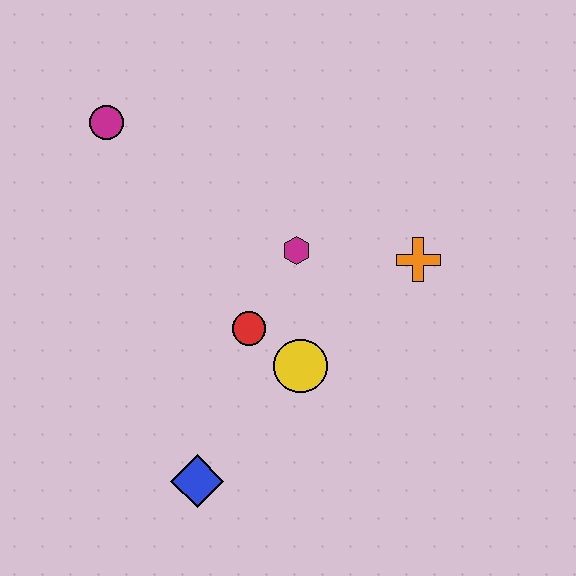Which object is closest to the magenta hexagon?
The red circle is closest to the magenta hexagon.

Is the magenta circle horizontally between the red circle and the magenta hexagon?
No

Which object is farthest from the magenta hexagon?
The blue diamond is farthest from the magenta hexagon.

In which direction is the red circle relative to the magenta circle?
The red circle is below the magenta circle.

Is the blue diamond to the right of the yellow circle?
No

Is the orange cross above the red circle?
Yes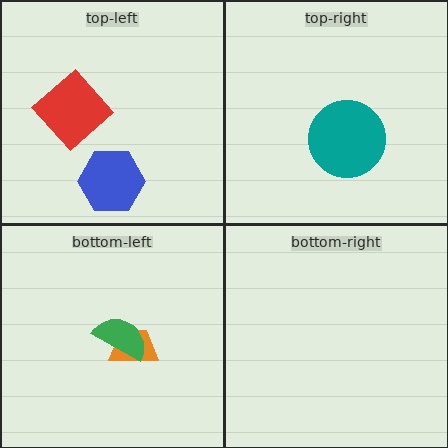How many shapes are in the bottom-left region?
2.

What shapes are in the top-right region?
The teal circle.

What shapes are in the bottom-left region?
The orange trapezoid, the green semicircle.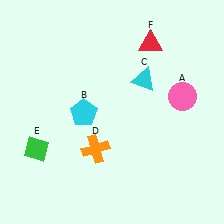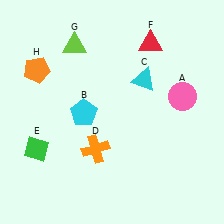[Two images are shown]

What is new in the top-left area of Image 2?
An orange pentagon (H) was added in the top-left area of Image 2.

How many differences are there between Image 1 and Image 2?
There are 2 differences between the two images.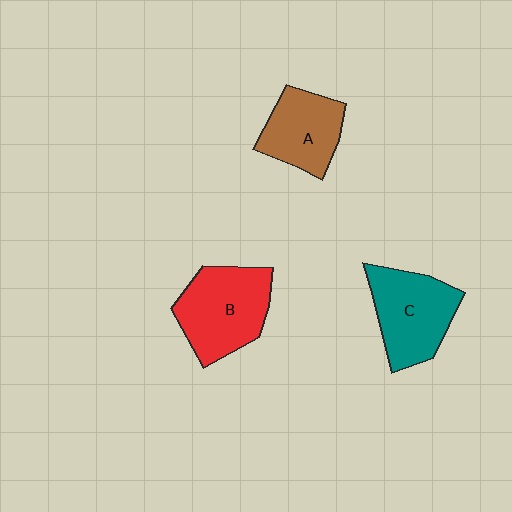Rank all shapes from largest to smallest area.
From largest to smallest: B (red), C (teal), A (brown).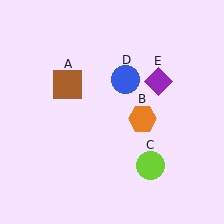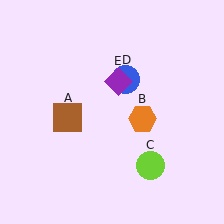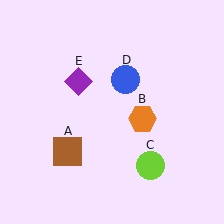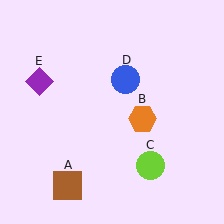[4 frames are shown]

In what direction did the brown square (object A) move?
The brown square (object A) moved down.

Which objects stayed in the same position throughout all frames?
Orange hexagon (object B) and lime circle (object C) and blue circle (object D) remained stationary.